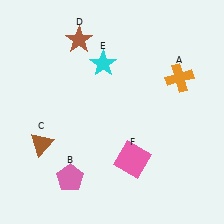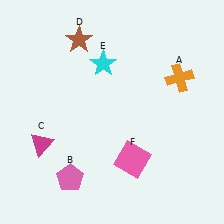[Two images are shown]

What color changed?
The triangle (C) changed from brown in Image 1 to magenta in Image 2.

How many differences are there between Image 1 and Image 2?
There is 1 difference between the two images.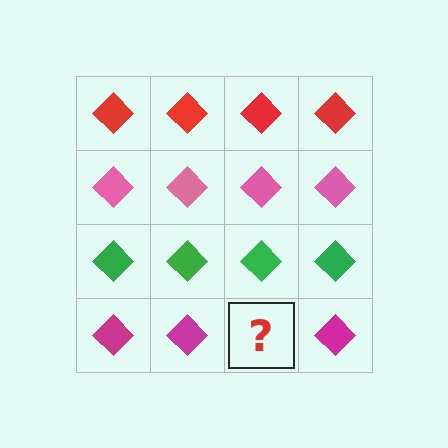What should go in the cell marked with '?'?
The missing cell should contain a magenta diamond.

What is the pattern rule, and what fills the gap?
The rule is that each row has a consistent color. The gap should be filled with a magenta diamond.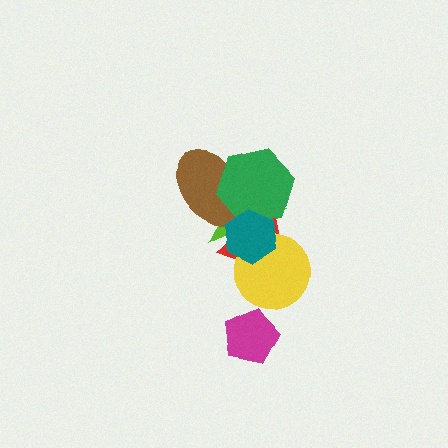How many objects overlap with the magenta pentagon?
0 objects overlap with the magenta pentagon.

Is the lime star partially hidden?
Yes, it is partially covered by another shape.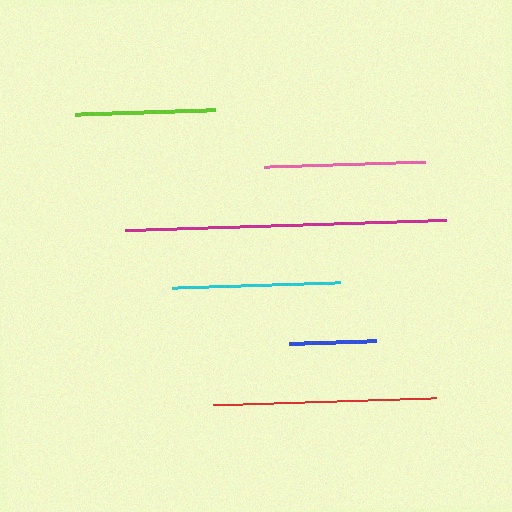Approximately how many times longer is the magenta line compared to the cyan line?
The magenta line is approximately 1.9 times the length of the cyan line.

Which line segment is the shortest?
The blue line is the shortest at approximately 88 pixels.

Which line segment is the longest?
The magenta line is the longest at approximately 321 pixels.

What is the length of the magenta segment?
The magenta segment is approximately 321 pixels long.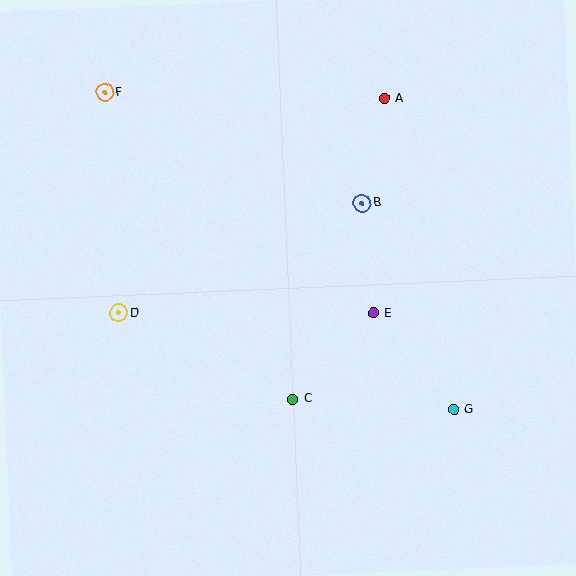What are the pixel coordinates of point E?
Point E is at (373, 313).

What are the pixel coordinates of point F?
Point F is at (105, 92).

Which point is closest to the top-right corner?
Point A is closest to the top-right corner.